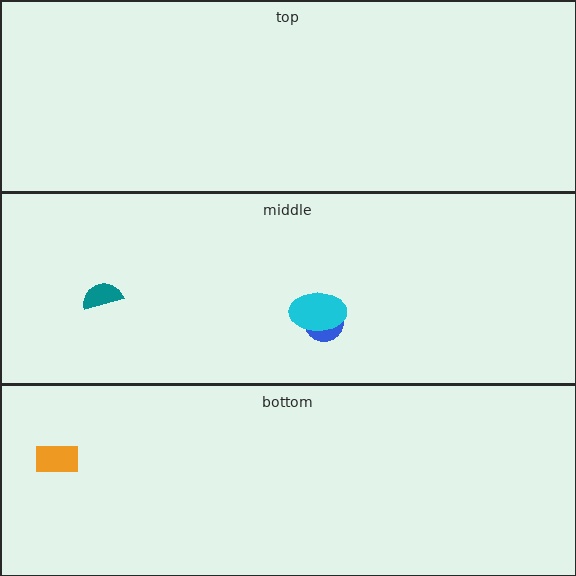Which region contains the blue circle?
The middle region.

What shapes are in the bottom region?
The orange rectangle.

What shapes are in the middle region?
The blue circle, the teal semicircle, the cyan ellipse.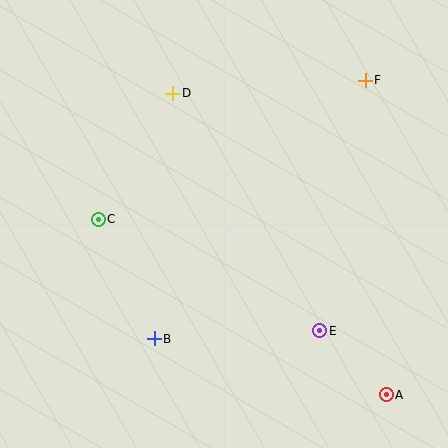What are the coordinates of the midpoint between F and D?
The midpoint between F and D is at (269, 87).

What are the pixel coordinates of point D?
Point D is at (173, 93).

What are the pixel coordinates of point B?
Point B is at (154, 339).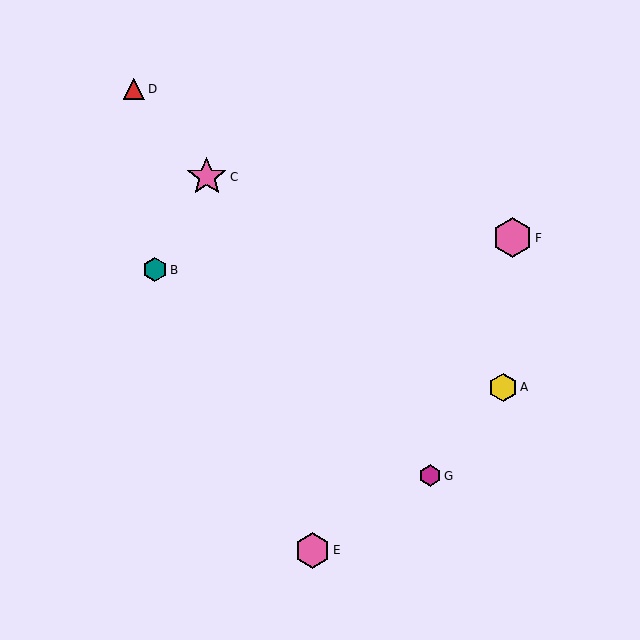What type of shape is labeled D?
Shape D is a red triangle.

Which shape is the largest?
The pink hexagon (labeled F) is the largest.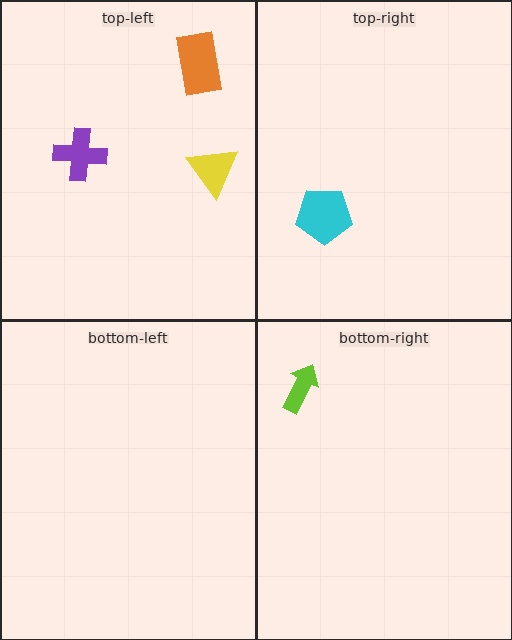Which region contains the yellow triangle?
The top-left region.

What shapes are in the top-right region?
The cyan pentagon.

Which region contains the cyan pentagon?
The top-right region.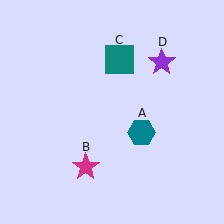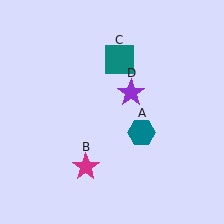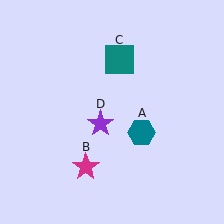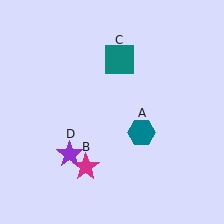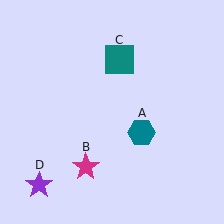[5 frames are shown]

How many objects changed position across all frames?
1 object changed position: purple star (object D).